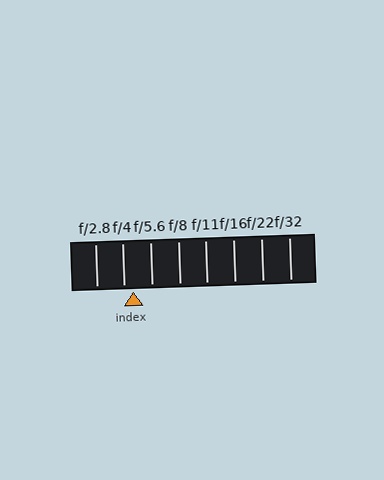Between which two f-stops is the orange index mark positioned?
The index mark is between f/4 and f/5.6.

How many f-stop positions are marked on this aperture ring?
There are 8 f-stop positions marked.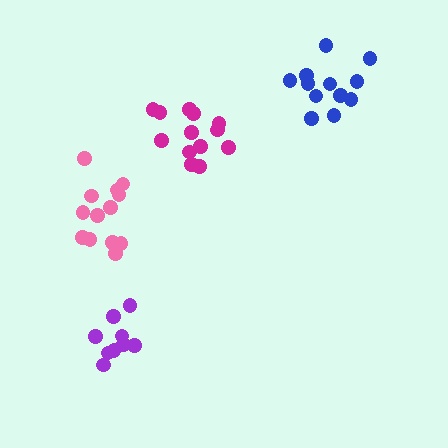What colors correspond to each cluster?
The clusters are colored: magenta, blue, purple, pink.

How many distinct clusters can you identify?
There are 4 distinct clusters.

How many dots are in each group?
Group 1: 13 dots, Group 2: 12 dots, Group 3: 9 dots, Group 4: 13 dots (47 total).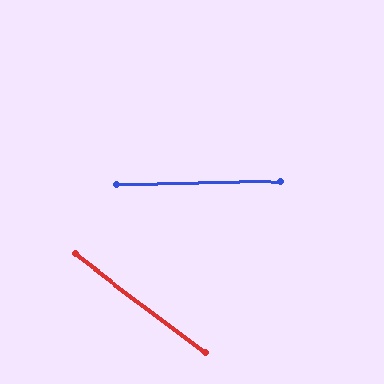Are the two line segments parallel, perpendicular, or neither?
Neither parallel nor perpendicular — they differ by about 39°.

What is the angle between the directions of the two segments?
Approximately 39 degrees.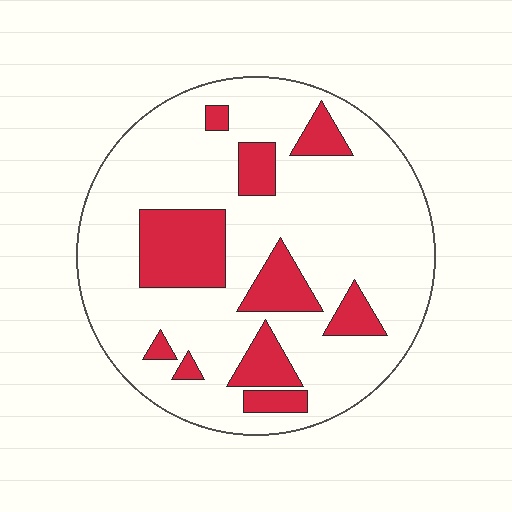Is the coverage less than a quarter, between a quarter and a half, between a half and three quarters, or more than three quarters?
Less than a quarter.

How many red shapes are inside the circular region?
10.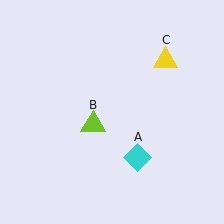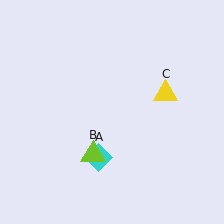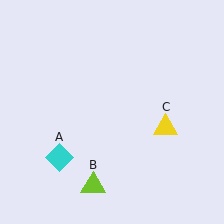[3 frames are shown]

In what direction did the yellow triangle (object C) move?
The yellow triangle (object C) moved down.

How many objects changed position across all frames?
3 objects changed position: cyan diamond (object A), lime triangle (object B), yellow triangle (object C).